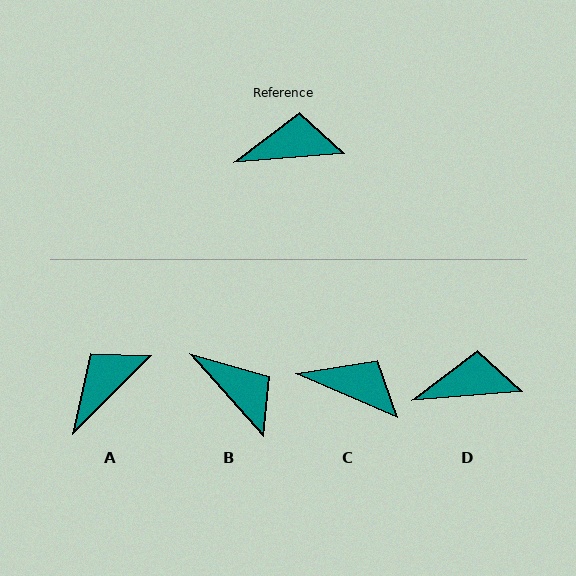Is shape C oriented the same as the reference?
No, it is off by about 28 degrees.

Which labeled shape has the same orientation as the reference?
D.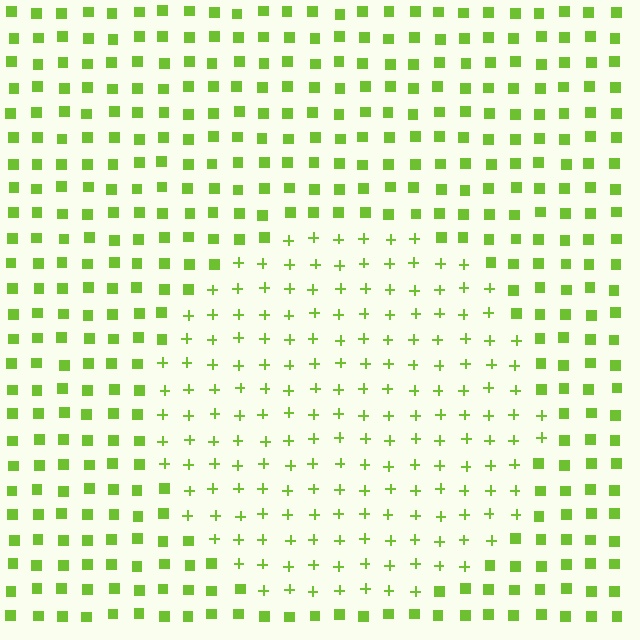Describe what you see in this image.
The image is filled with small lime elements arranged in a uniform grid. A circle-shaped region contains plus signs, while the surrounding area contains squares. The boundary is defined purely by the change in element shape.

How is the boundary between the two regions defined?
The boundary is defined by a change in element shape: plus signs inside vs. squares outside. All elements share the same color and spacing.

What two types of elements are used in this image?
The image uses plus signs inside the circle region and squares outside it.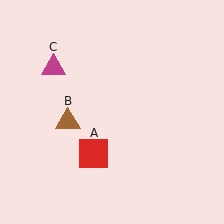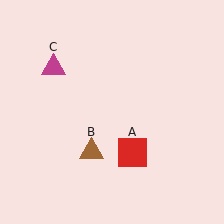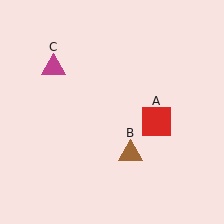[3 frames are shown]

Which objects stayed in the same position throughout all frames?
Magenta triangle (object C) remained stationary.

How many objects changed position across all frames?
2 objects changed position: red square (object A), brown triangle (object B).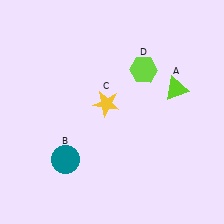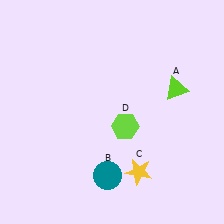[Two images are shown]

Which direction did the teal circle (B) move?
The teal circle (B) moved right.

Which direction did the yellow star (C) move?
The yellow star (C) moved down.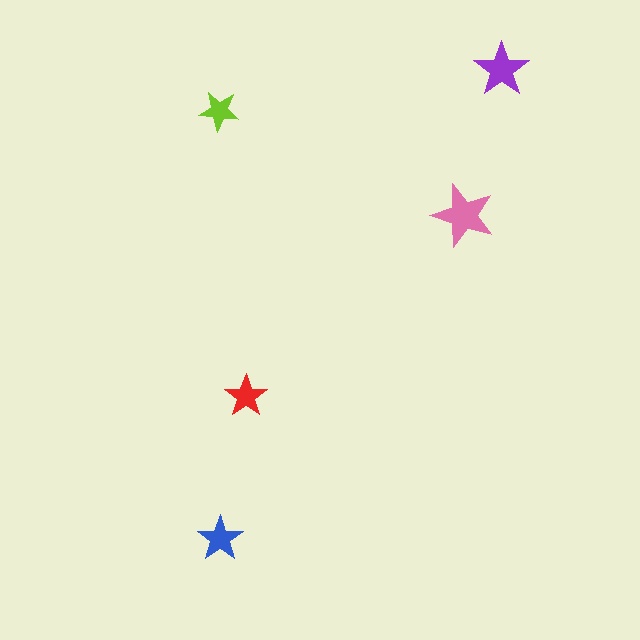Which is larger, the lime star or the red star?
The red one.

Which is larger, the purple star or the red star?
The purple one.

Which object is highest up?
The purple star is topmost.